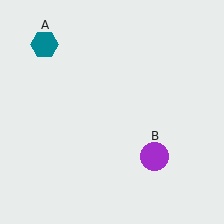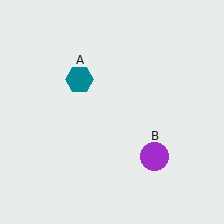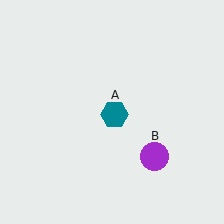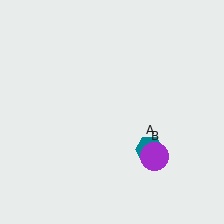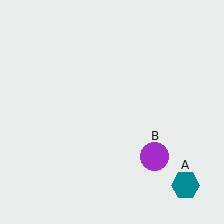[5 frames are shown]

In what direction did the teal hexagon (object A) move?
The teal hexagon (object A) moved down and to the right.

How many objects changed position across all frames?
1 object changed position: teal hexagon (object A).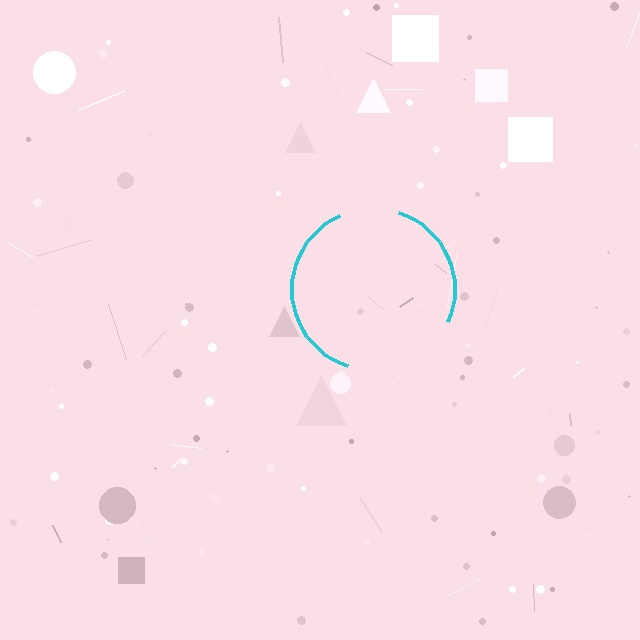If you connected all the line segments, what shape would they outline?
They would outline a circle.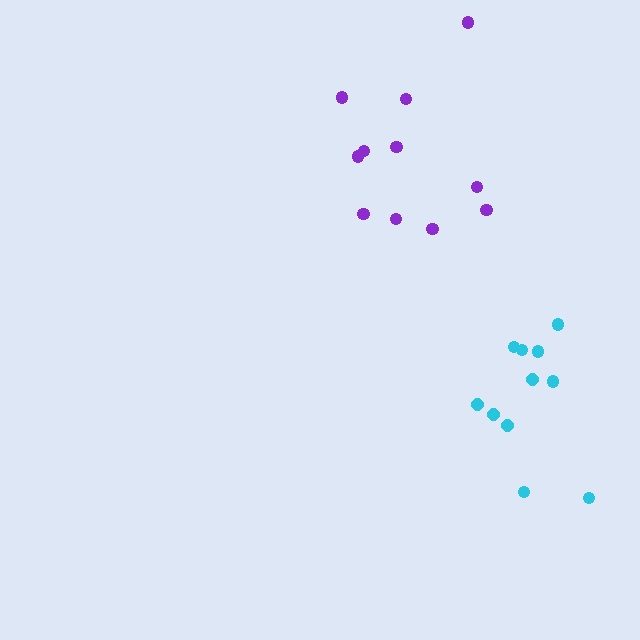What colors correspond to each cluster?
The clusters are colored: cyan, purple.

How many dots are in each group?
Group 1: 11 dots, Group 2: 11 dots (22 total).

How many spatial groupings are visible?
There are 2 spatial groupings.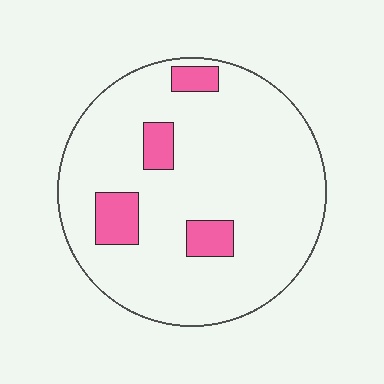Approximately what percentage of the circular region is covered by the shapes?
Approximately 10%.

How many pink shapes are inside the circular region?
4.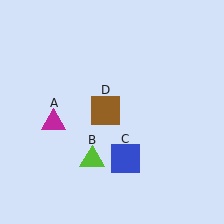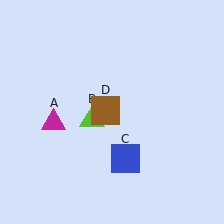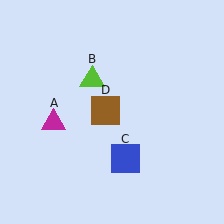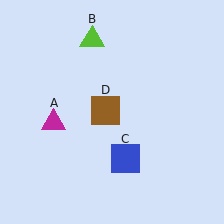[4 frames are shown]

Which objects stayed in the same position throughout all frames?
Magenta triangle (object A) and blue square (object C) and brown square (object D) remained stationary.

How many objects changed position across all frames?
1 object changed position: lime triangle (object B).